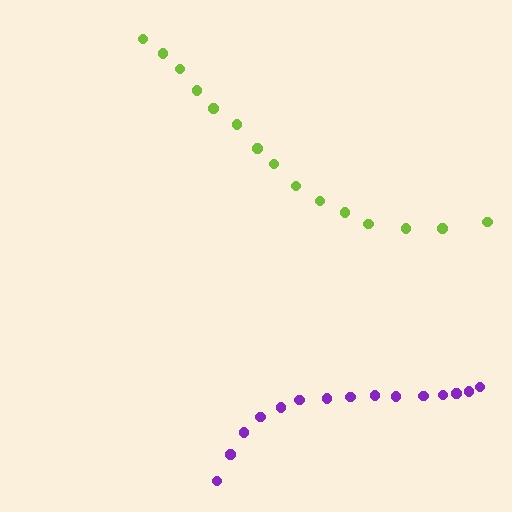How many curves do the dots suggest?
There are 2 distinct paths.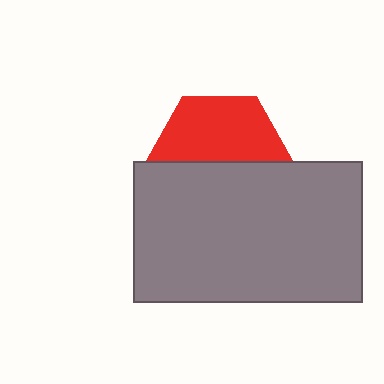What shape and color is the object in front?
The object in front is a gray rectangle.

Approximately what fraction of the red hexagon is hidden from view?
Roughly 48% of the red hexagon is hidden behind the gray rectangle.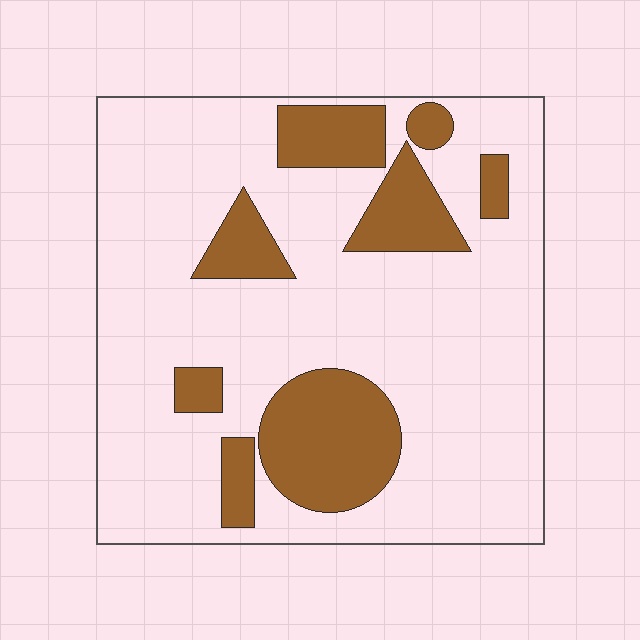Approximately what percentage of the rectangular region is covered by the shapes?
Approximately 20%.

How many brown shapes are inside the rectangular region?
8.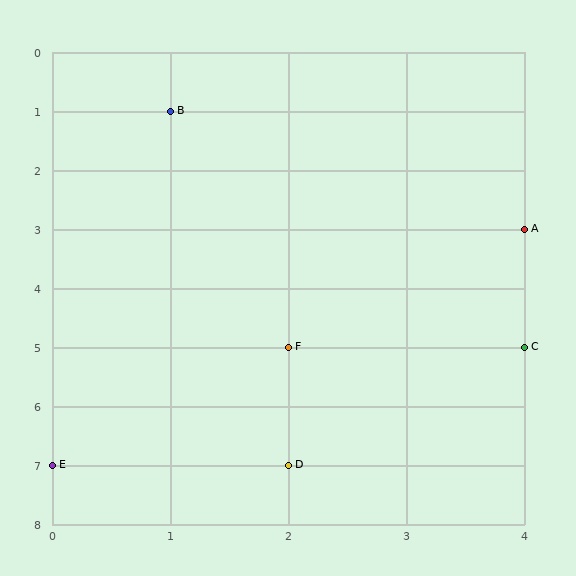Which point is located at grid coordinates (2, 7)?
Point D is at (2, 7).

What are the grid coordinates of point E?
Point E is at grid coordinates (0, 7).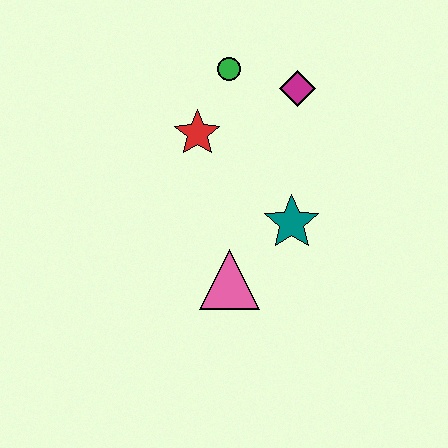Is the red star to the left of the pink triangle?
Yes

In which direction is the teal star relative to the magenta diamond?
The teal star is below the magenta diamond.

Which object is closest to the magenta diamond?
The green circle is closest to the magenta diamond.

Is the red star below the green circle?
Yes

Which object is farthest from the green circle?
The pink triangle is farthest from the green circle.